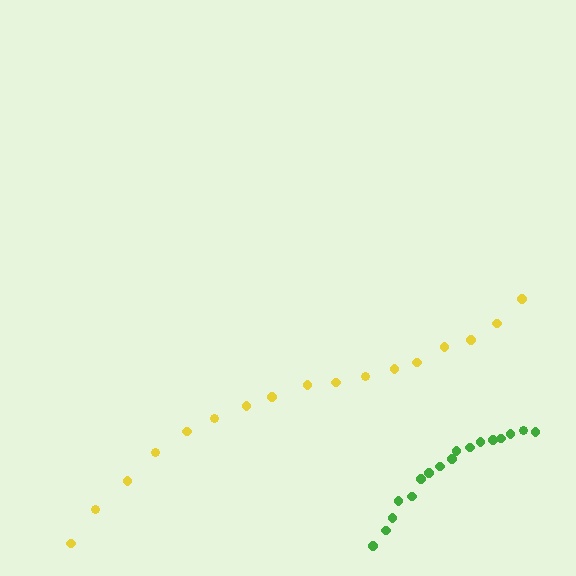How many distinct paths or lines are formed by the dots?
There are 2 distinct paths.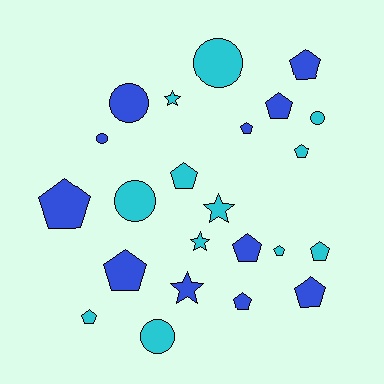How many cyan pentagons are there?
There are 5 cyan pentagons.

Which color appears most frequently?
Cyan, with 12 objects.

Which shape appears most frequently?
Pentagon, with 13 objects.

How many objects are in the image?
There are 23 objects.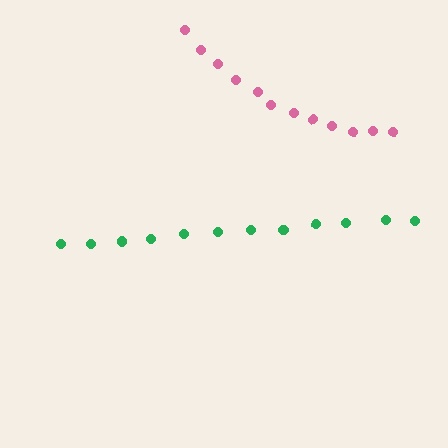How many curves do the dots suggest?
There are 2 distinct paths.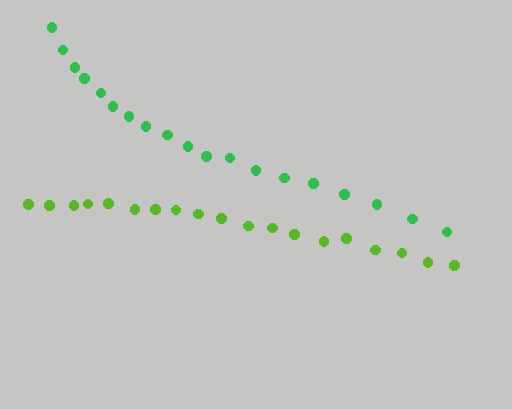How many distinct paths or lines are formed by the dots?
There are 2 distinct paths.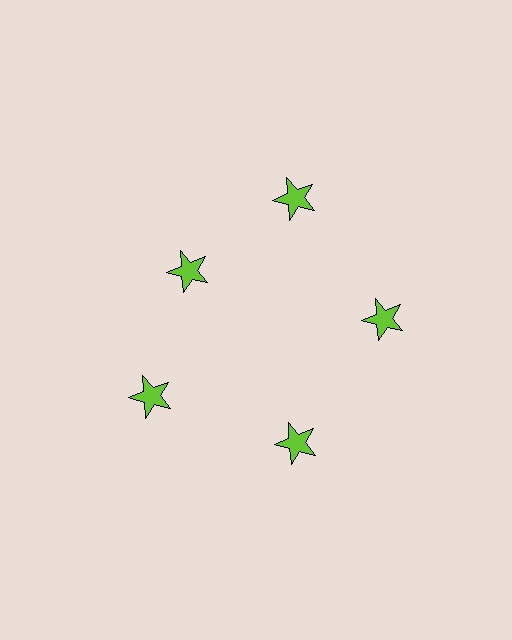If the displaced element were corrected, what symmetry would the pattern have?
It would have 5-fold rotational symmetry — the pattern would map onto itself every 72 degrees.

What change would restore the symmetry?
The symmetry would be restored by moving it outward, back onto the ring so that all 5 stars sit at equal angles and equal distance from the center.